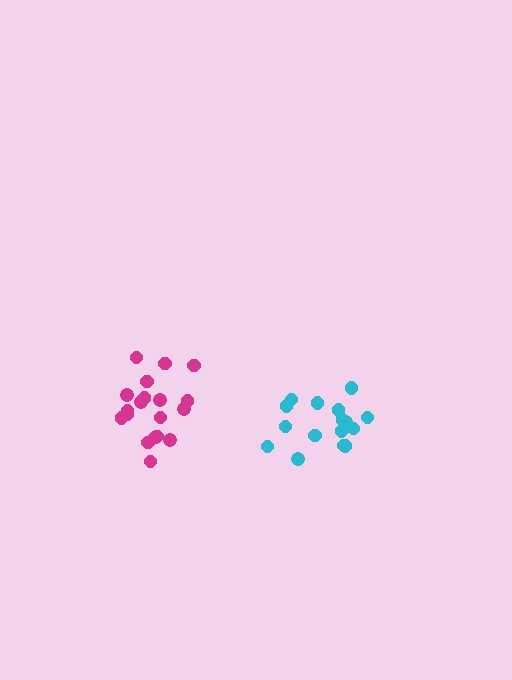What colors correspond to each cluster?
The clusters are colored: cyan, magenta.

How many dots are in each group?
Group 1: 18 dots, Group 2: 19 dots (37 total).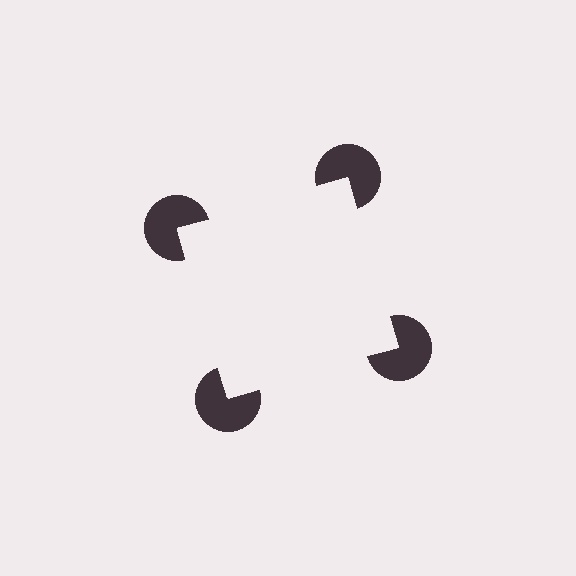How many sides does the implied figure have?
4 sides.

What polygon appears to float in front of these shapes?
An illusory square — its edges are inferred from the aligned wedge cuts in the pac-man discs, not physically drawn.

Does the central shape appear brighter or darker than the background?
It typically appears slightly brighter than the background, even though no actual brightness change is drawn.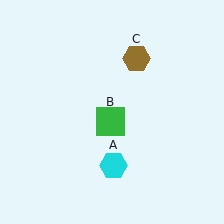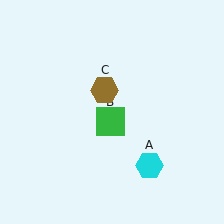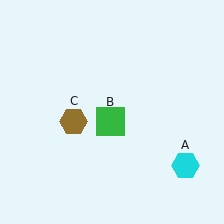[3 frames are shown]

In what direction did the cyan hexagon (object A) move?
The cyan hexagon (object A) moved right.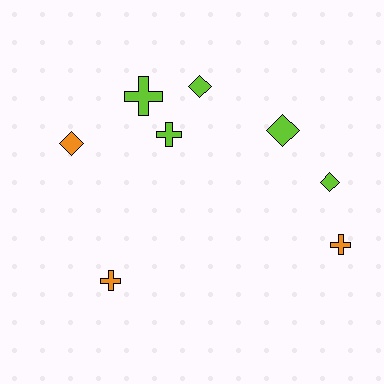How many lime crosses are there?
There are 2 lime crosses.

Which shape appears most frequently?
Cross, with 4 objects.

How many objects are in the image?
There are 8 objects.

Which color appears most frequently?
Lime, with 5 objects.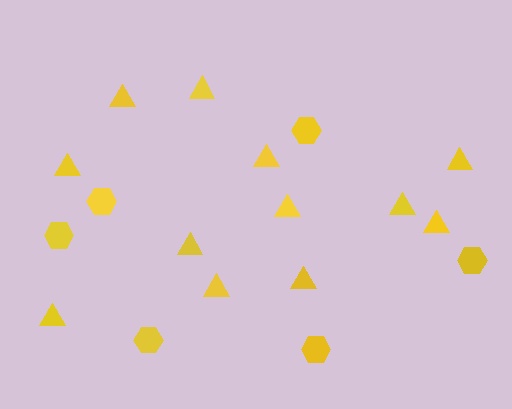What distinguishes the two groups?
There are 2 groups: one group of triangles (12) and one group of hexagons (6).